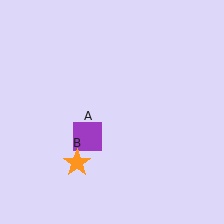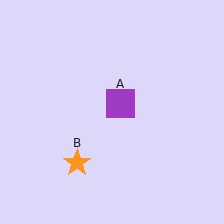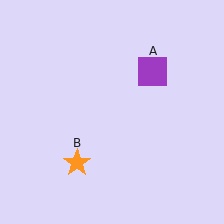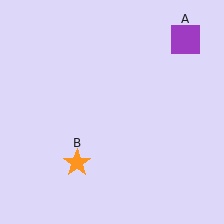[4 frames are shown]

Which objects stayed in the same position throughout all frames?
Orange star (object B) remained stationary.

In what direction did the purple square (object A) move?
The purple square (object A) moved up and to the right.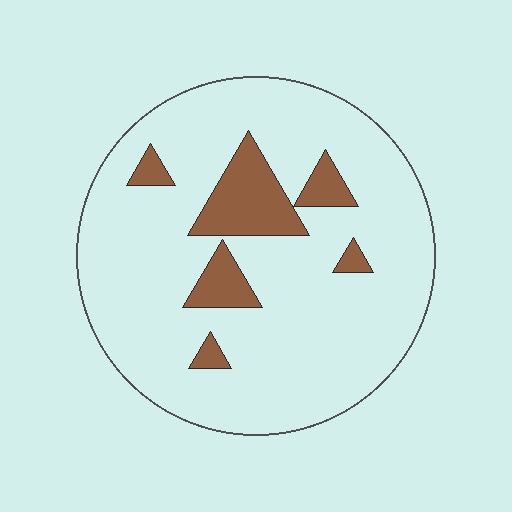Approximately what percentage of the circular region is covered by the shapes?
Approximately 15%.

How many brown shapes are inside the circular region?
6.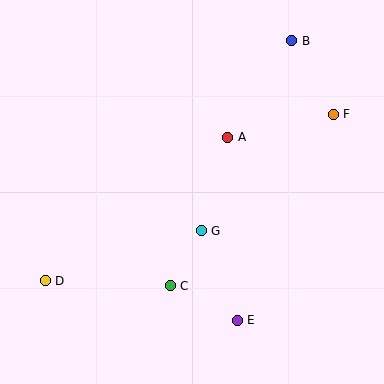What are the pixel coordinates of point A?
Point A is at (228, 137).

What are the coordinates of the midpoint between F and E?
The midpoint between F and E is at (285, 217).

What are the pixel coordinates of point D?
Point D is at (45, 281).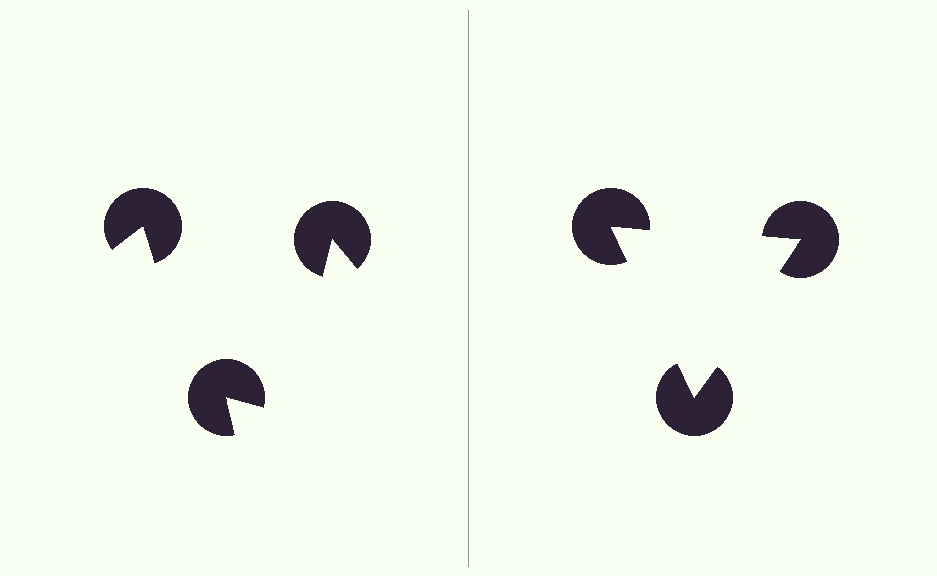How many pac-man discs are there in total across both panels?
6 — 3 on each side.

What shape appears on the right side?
An illusory triangle.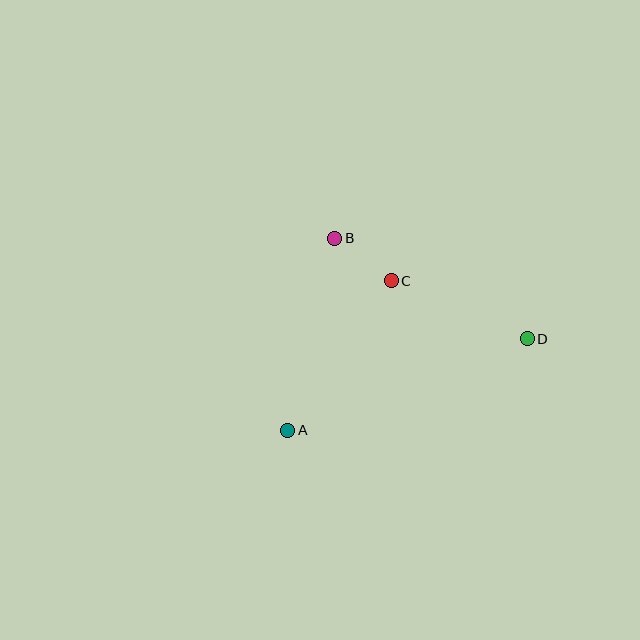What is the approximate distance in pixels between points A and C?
The distance between A and C is approximately 182 pixels.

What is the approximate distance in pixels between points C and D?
The distance between C and D is approximately 148 pixels.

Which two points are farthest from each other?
Points A and D are farthest from each other.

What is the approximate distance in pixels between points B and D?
The distance between B and D is approximately 217 pixels.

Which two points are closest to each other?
Points B and C are closest to each other.